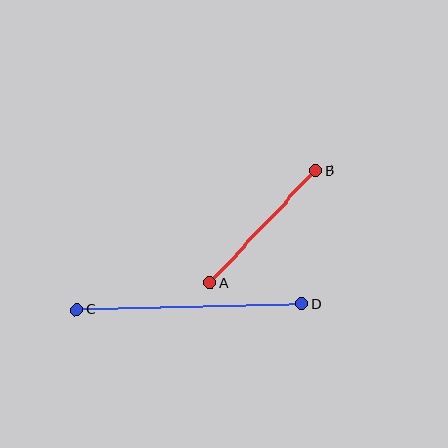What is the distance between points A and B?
The distance is approximately 154 pixels.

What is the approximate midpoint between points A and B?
The midpoint is at approximately (263, 227) pixels.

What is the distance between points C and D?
The distance is approximately 225 pixels.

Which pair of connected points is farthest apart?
Points C and D are farthest apart.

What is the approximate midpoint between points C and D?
The midpoint is at approximately (189, 307) pixels.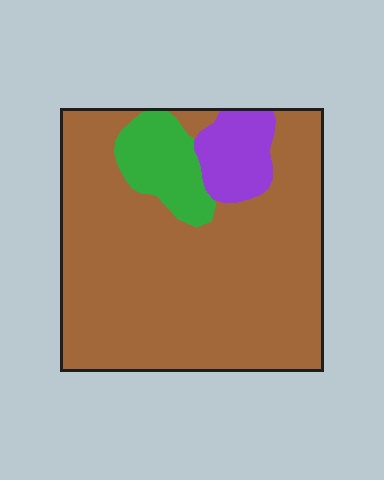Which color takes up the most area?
Brown, at roughly 80%.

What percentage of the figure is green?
Green takes up about one tenth (1/10) of the figure.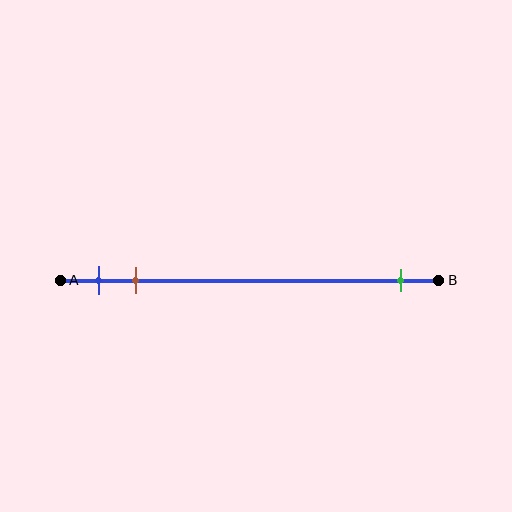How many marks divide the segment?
There are 3 marks dividing the segment.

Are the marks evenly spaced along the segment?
No, the marks are not evenly spaced.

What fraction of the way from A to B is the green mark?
The green mark is approximately 90% (0.9) of the way from A to B.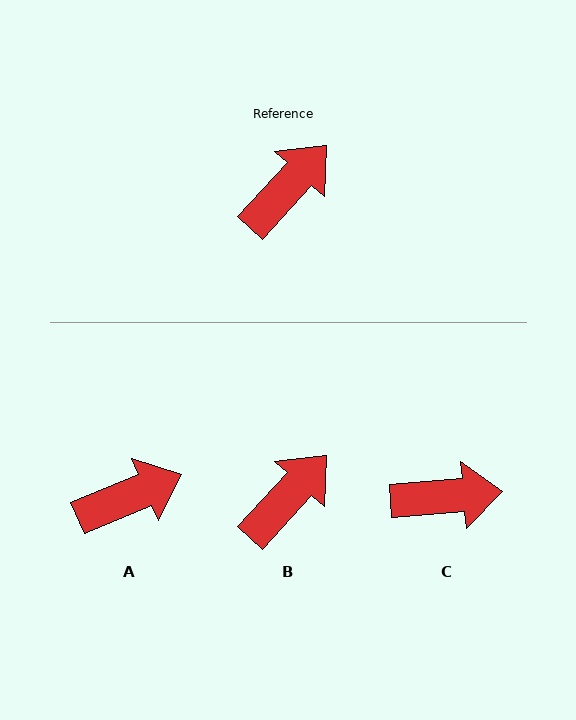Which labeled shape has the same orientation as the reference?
B.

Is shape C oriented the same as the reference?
No, it is off by about 42 degrees.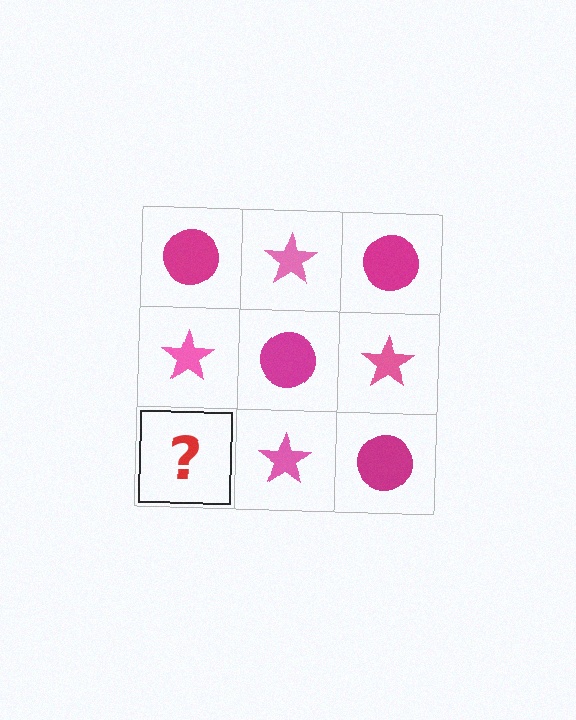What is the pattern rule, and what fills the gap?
The rule is that it alternates magenta circle and pink star in a checkerboard pattern. The gap should be filled with a magenta circle.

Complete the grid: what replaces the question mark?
The question mark should be replaced with a magenta circle.